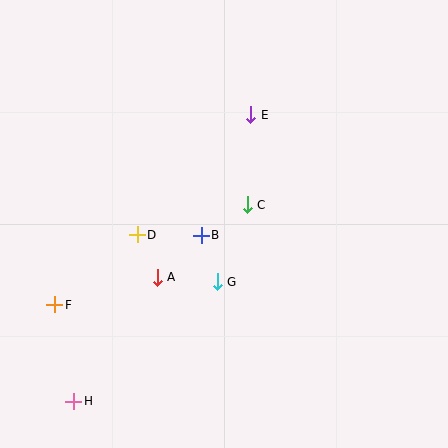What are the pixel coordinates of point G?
Point G is at (217, 282).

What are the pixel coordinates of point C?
Point C is at (247, 205).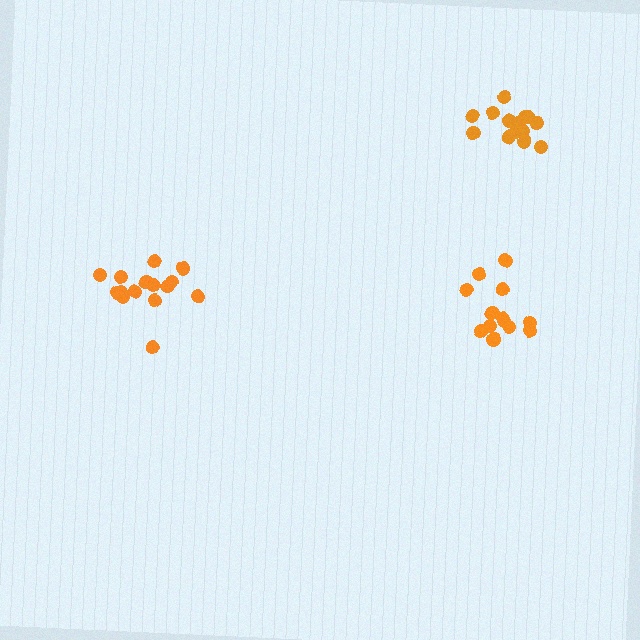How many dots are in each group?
Group 1: 13 dots, Group 2: 15 dots, Group 3: 15 dots (43 total).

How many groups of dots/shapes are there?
There are 3 groups.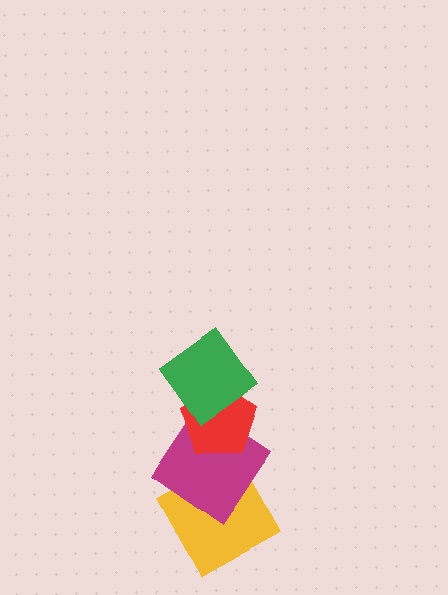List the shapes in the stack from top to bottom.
From top to bottom: the green diamond, the red pentagon, the magenta diamond, the yellow square.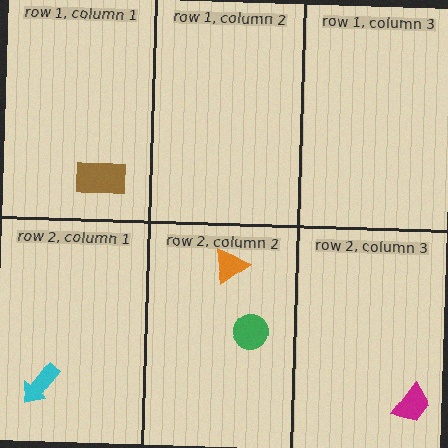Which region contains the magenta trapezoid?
The row 2, column 3 region.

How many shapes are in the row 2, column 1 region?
1.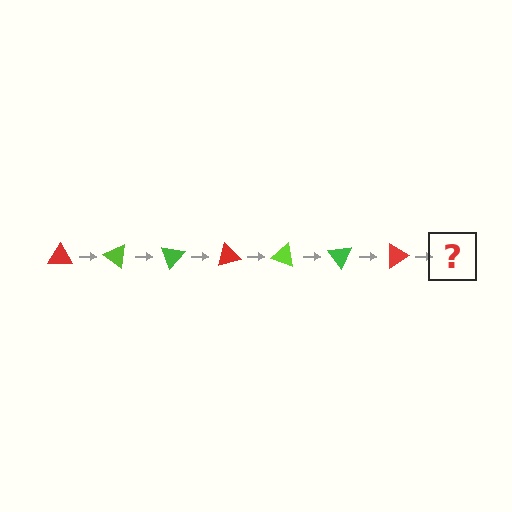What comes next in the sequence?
The next element should be a lime triangle, rotated 245 degrees from the start.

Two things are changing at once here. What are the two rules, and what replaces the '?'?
The two rules are that it rotates 35 degrees each step and the color cycles through red, lime, and green. The '?' should be a lime triangle, rotated 245 degrees from the start.